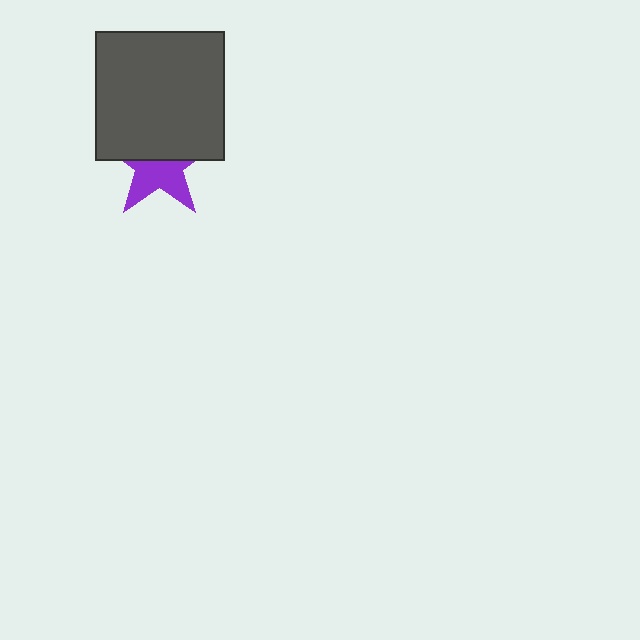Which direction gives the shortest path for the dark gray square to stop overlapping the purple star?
Moving up gives the shortest separation.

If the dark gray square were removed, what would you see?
You would see the complete purple star.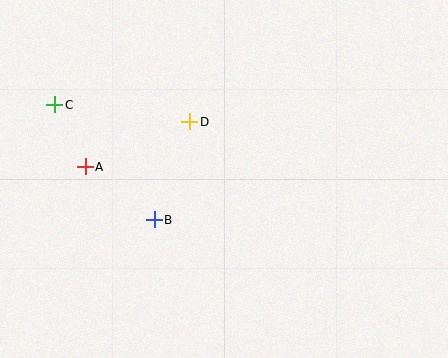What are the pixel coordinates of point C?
Point C is at (55, 105).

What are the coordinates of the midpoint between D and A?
The midpoint between D and A is at (137, 144).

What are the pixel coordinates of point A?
Point A is at (85, 167).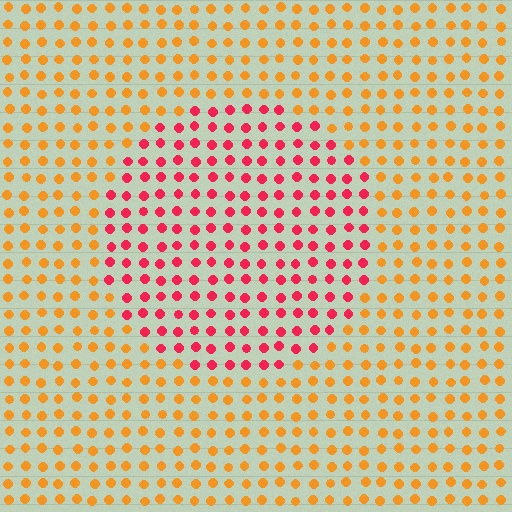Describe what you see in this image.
The image is filled with small orange elements in a uniform arrangement. A circle-shaped region is visible where the elements are tinted to a slightly different hue, forming a subtle color boundary.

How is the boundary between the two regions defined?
The boundary is defined purely by a slight shift in hue (about 47 degrees). Spacing, size, and orientation are identical on both sides.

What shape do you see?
I see a circle.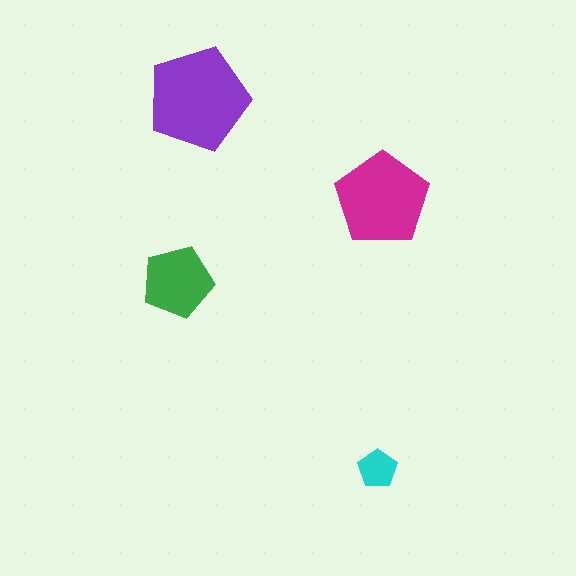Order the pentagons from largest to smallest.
the purple one, the magenta one, the green one, the cyan one.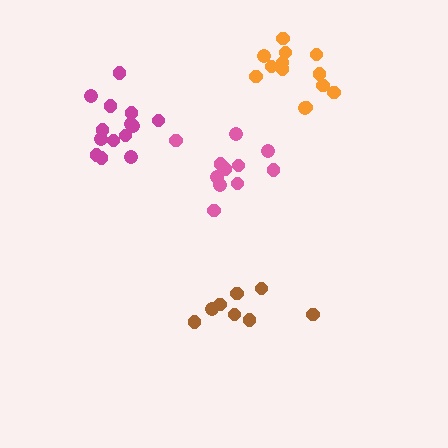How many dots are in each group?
Group 1: 14 dots, Group 2: 8 dots, Group 3: 11 dots, Group 4: 13 dots (46 total).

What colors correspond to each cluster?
The clusters are colored: magenta, brown, pink, orange.